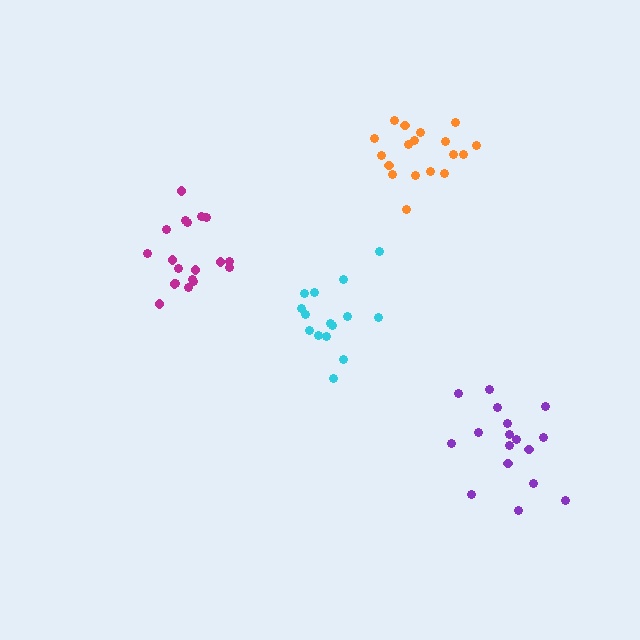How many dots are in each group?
Group 1: 18 dots, Group 2: 18 dots, Group 3: 15 dots, Group 4: 19 dots (70 total).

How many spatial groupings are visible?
There are 4 spatial groupings.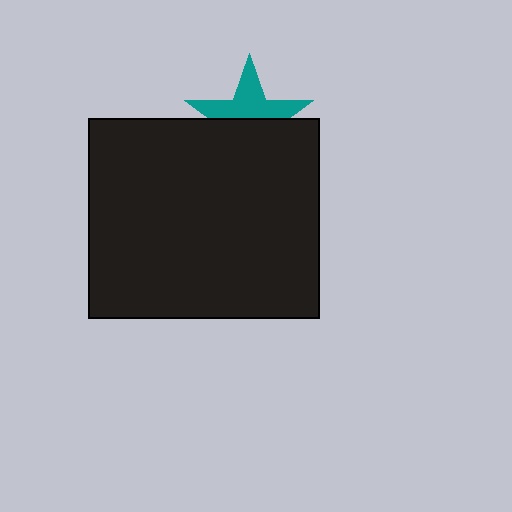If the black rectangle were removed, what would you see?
You would see the complete teal star.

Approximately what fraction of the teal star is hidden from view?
Roughly 51% of the teal star is hidden behind the black rectangle.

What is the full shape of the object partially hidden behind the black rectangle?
The partially hidden object is a teal star.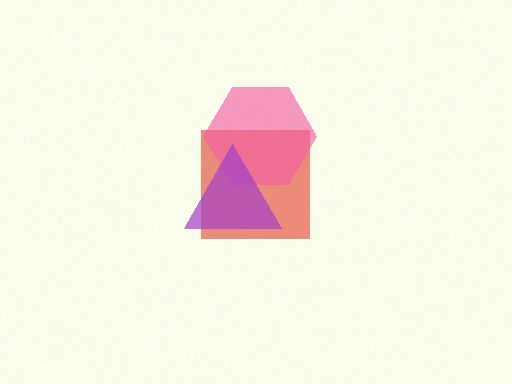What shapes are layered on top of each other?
The layered shapes are: a red square, a pink hexagon, a purple triangle.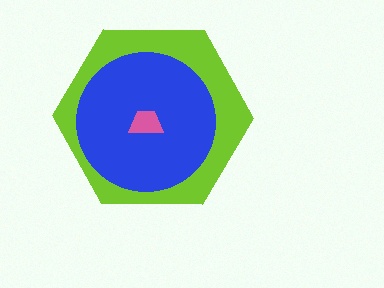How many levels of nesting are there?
3.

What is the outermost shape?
The lime hexagon.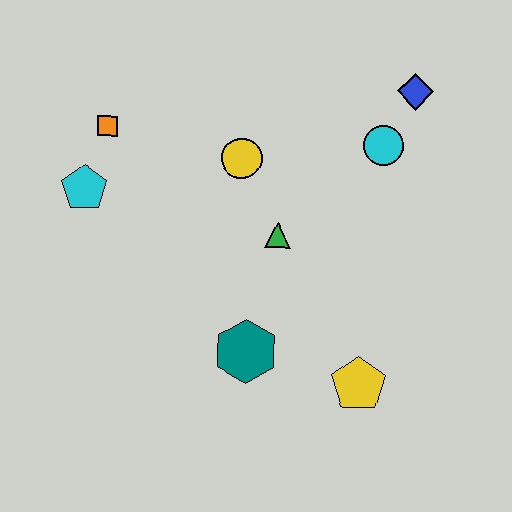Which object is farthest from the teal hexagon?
The blue diamond is farthest from the teal hexagon.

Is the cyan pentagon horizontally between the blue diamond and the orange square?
No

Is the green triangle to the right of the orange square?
Yes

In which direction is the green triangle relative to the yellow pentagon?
The green triangle is above the yellow pentagon.